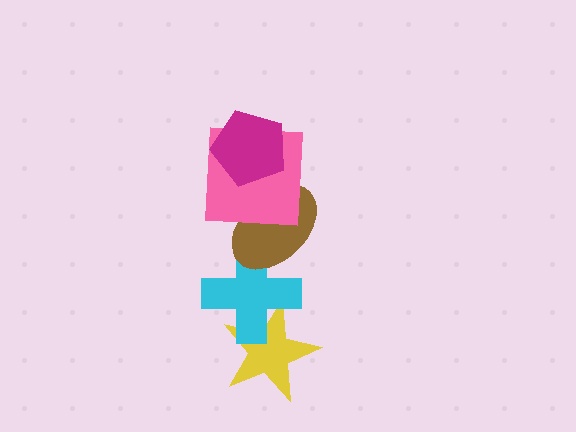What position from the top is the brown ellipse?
The brown ellipse is 3rd from the top.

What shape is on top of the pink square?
The magenta pentagon is on top of the pink square.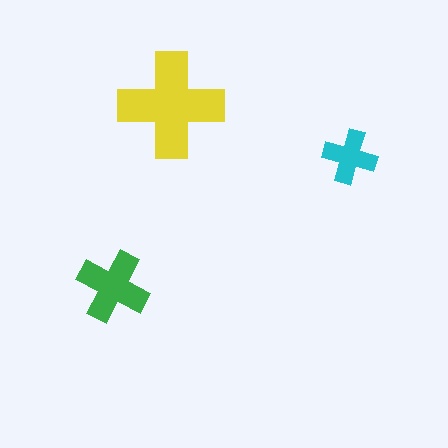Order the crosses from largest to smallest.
the yellow one, the green one, the cyan one.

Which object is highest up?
The yellow cross is topmost.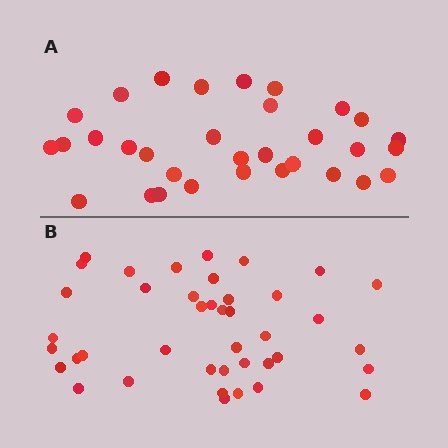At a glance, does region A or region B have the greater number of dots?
Region B (the bottom region) has more dots.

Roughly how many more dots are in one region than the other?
Region B has roughly 8 or so more dots than region A.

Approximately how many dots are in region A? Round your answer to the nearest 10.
About 30 dots. (The exact count is 32, which rounds to 30.)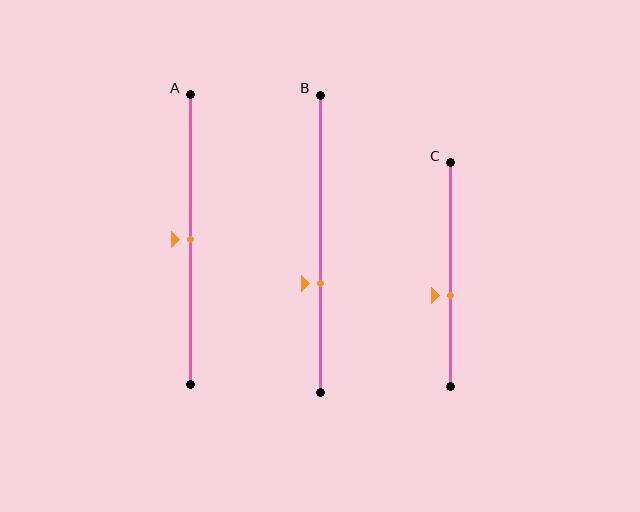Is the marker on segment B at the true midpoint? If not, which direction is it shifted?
No, the marker on segment B is shifted downward by about 13% of the segment length.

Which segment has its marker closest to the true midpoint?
Segment A has its marker closest to the true midpoint.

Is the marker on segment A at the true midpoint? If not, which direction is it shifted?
Yes, the marker on segment A is at the true midpoint.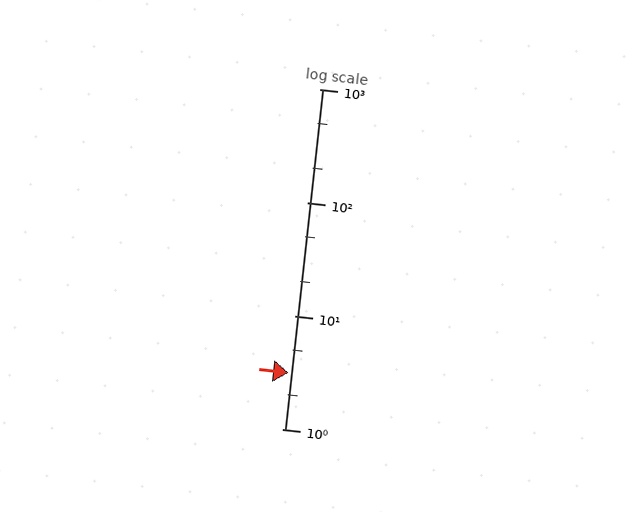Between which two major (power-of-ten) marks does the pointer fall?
The pointer is between 1 and 10.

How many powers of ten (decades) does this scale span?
The scale spans 3 decades, from 1 to 1000.